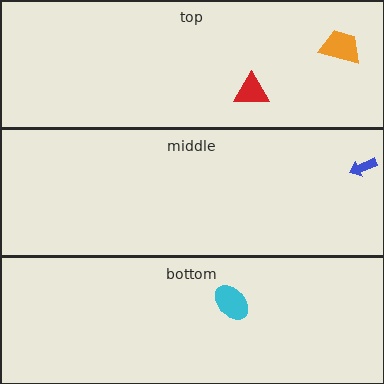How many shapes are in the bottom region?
1.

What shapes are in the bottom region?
The cyan ellipse.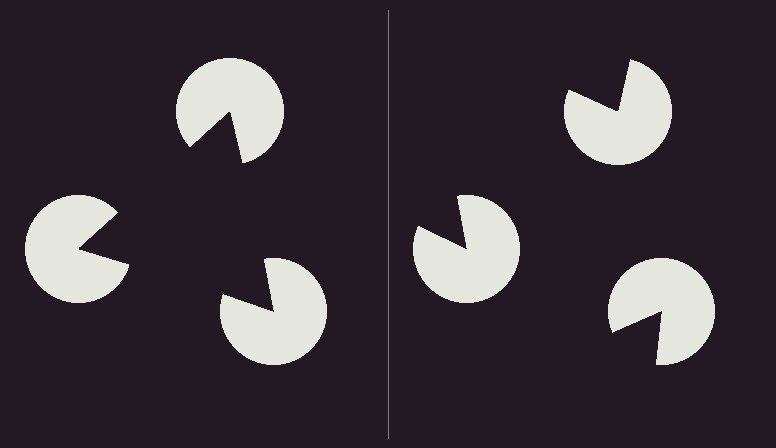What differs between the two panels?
The pac-man discs are positioned identically on both sides; only the wedge orientations differ. On the left they align to a triangle; on the right they are misaligned.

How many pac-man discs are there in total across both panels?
6 — 3 on each side.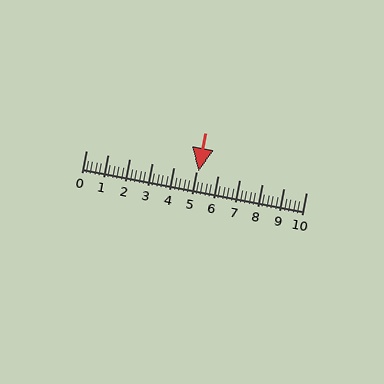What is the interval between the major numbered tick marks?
The major tick marks are spaced 1 units apart.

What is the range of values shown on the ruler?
The ruler shows values from 0 to 10.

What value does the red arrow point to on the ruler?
The red arrow points to approximately 5.1.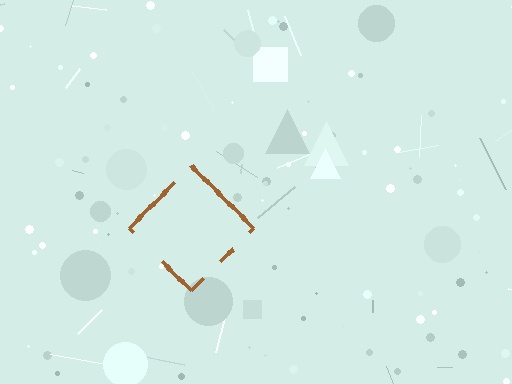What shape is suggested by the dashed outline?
The dashed outline suggests a diamond.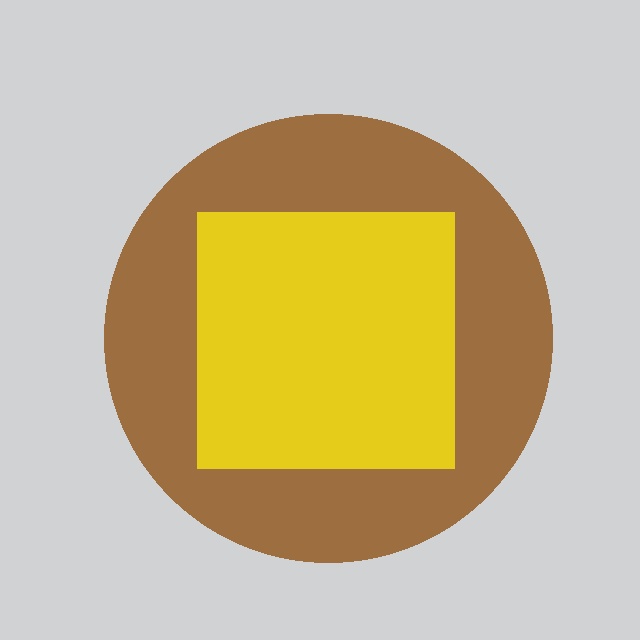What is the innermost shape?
The yellow square.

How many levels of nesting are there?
2.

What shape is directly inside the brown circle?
The yellow square.